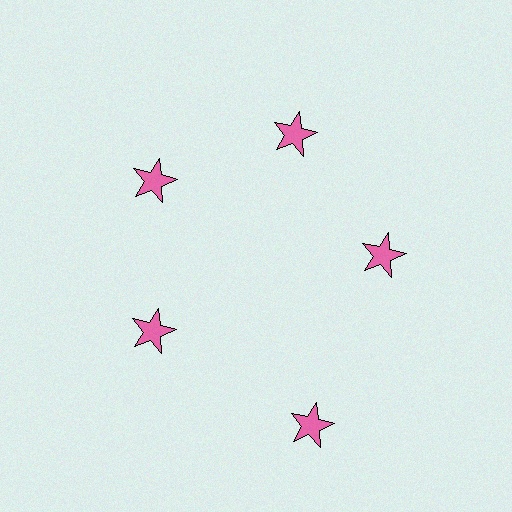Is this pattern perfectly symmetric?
No. The 5 pink stars are arranged in a ring, but one element near the 5 o'clock position is pushed outward from the center, breaking the 5-fold rotational symmetry.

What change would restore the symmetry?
The symmetry would be restored by moving it inward, back onto the ring so that all 5 stars sit at equal angles and equal distance from the center.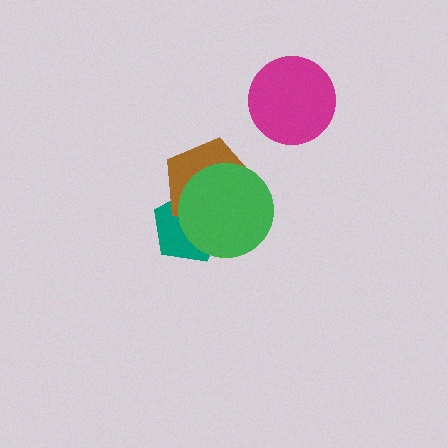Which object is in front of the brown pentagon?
The green circle is in front of the brown pentagon.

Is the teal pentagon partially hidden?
Yes, it is partially covered by another shape.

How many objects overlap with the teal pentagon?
2 objects overlap with the teal pentagon.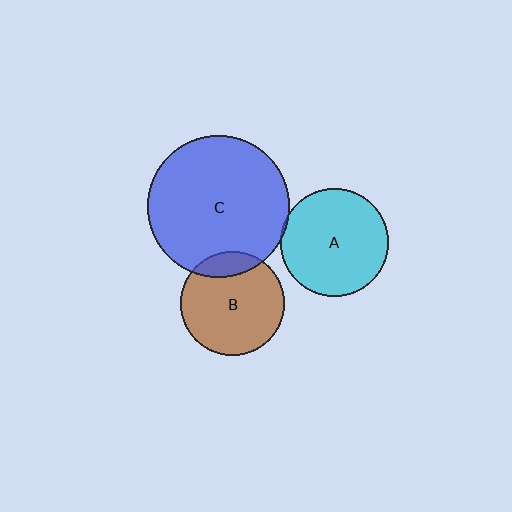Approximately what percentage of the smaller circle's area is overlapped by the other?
Approximately 5%.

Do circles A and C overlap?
Yes.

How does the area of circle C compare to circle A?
Approximately 1.7 times.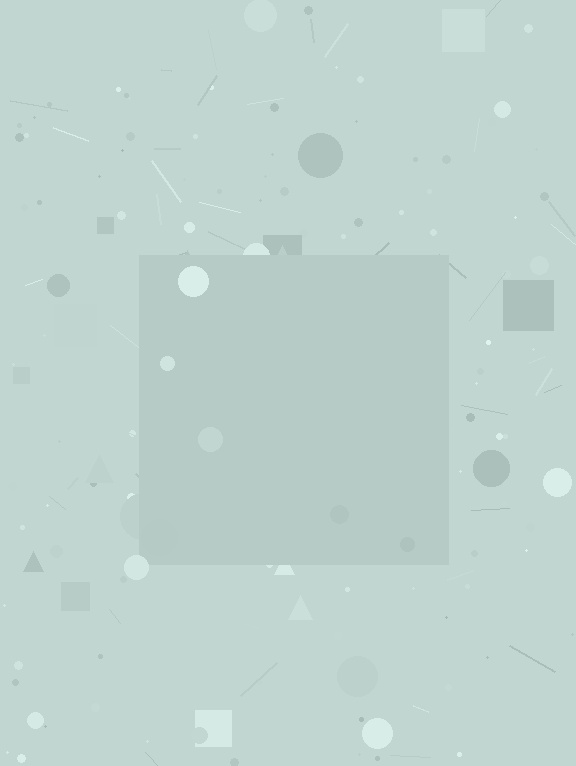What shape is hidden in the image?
A square is hidden in the image.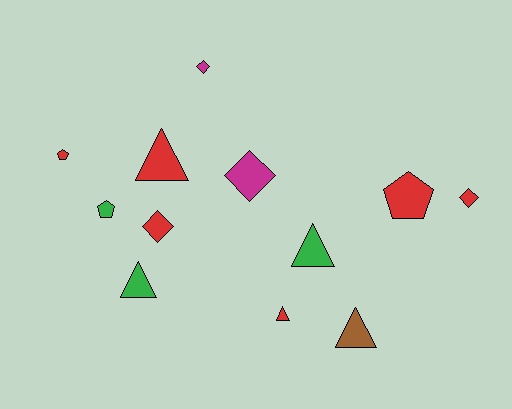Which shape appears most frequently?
Triangle, with 5 objects.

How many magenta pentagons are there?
There are no magenta pentagons.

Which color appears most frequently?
Red, with 6 objects.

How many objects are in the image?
There are 12 objects.